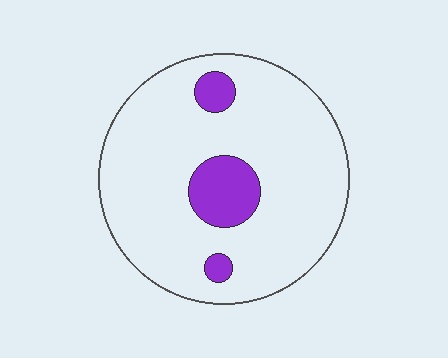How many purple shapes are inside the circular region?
3.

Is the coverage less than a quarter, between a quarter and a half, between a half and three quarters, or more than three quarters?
Less than a quarter.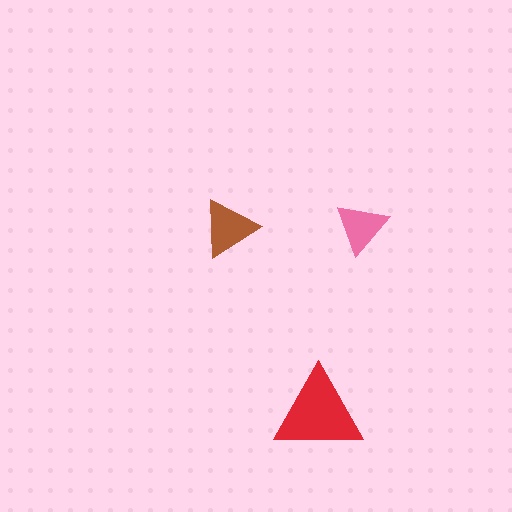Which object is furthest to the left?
The brown triangle is leftmost.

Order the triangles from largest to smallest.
the red one, the brown one, the pink one.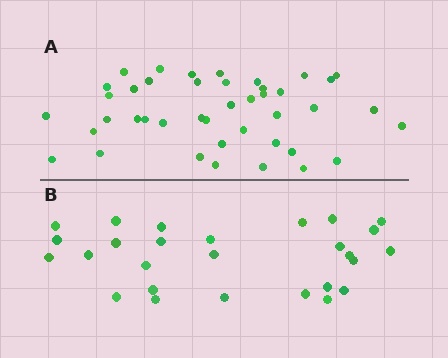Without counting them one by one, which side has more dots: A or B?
Region A (the top region) has more dots.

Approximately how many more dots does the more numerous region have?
Region A has approximately 15 more dots than region B.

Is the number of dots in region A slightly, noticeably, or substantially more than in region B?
Region A has substantially more. The ratio is roughly 1.6 to 1.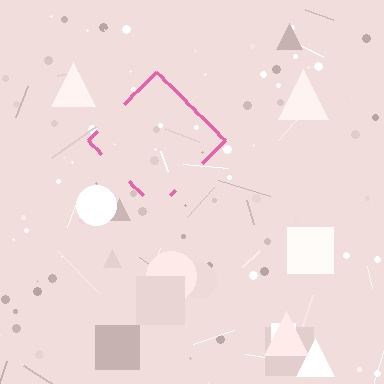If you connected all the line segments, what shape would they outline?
They would outline a diamond.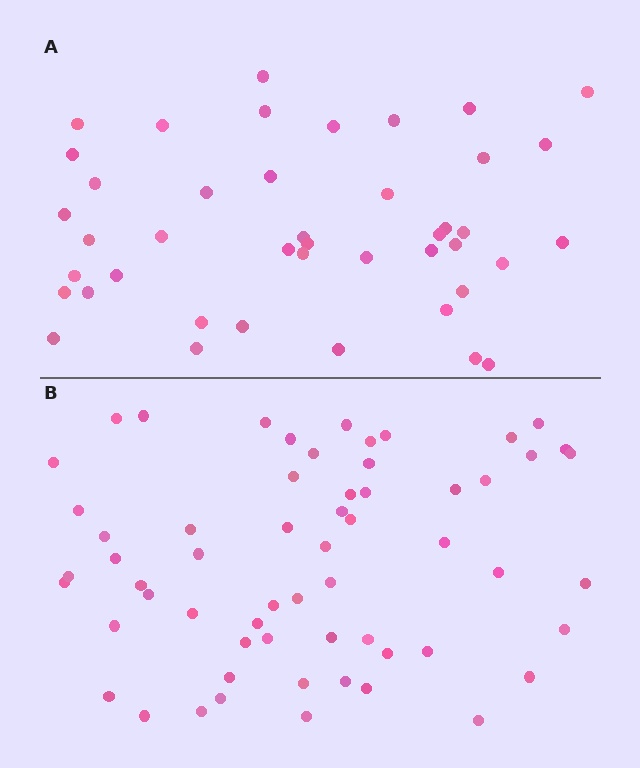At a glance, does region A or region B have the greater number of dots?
Region B (the bottom region) has more dots.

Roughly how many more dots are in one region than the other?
Region B has approximately 15 more dots than region A.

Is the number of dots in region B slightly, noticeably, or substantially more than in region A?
Region B has noticeably more, but not dramatically so. The ratio is roughly 1.4 to 1.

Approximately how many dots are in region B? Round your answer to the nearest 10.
About 60 dots.